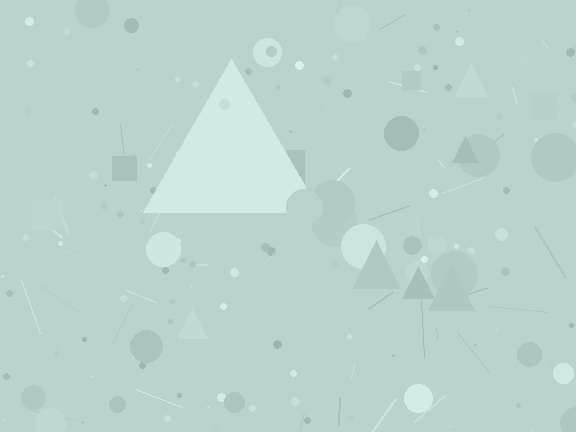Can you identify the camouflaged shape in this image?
The camouflaged shape is a triangle.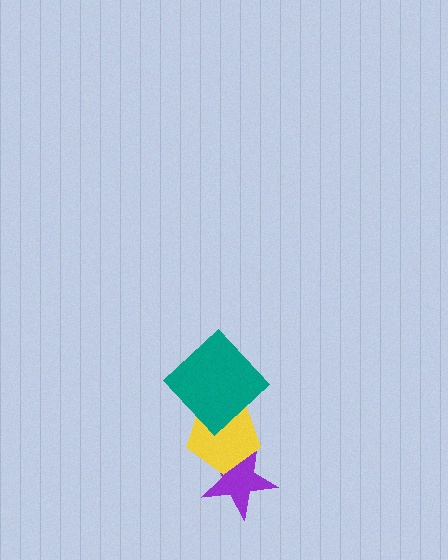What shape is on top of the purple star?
The yellow pentagon is on top of the purple star.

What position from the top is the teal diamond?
The teal diamond is 1st from the top.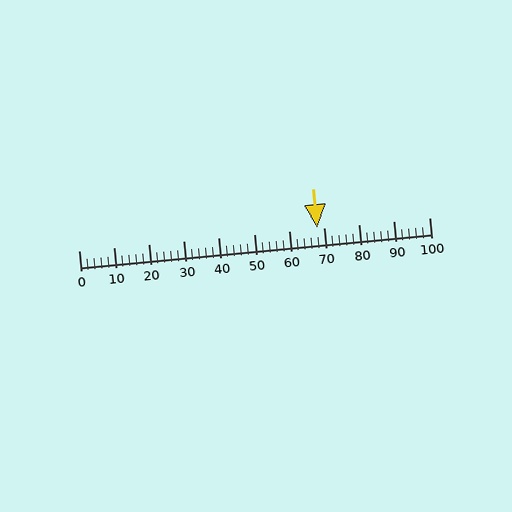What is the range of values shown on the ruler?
The ruler shows values from 0 to 100.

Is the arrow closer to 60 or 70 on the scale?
The arrow is closer to 70.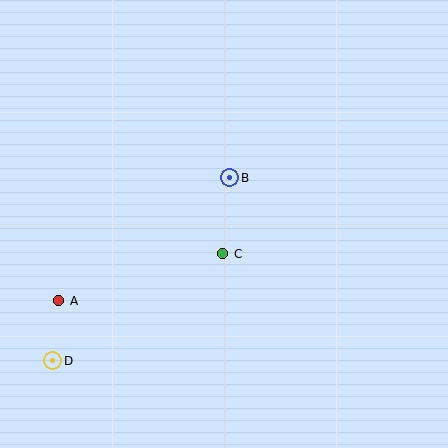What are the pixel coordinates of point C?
Point C is at (223, 254).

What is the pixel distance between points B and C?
The distance between B and C is 76 pixels.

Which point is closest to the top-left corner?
Point B is closest to the top-left corner.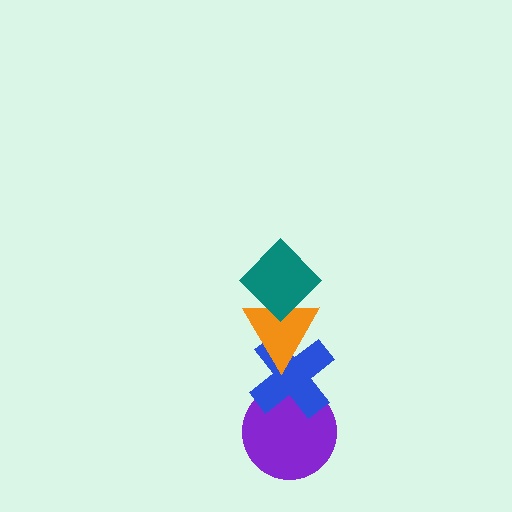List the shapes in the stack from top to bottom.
From top to bottom: the teal diamond, the orange triangle, the blue cross, the purple circle.